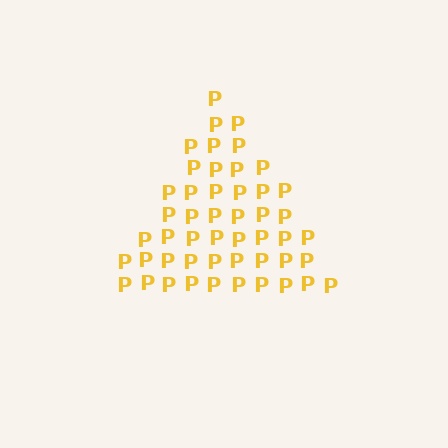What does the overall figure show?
The overall figure shows a triangle.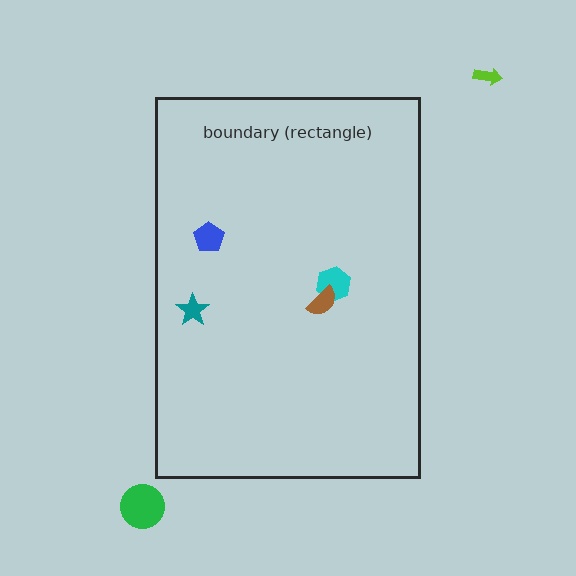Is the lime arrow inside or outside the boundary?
Outside.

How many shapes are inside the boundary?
4 inside, 2 outside.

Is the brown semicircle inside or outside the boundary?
Inside.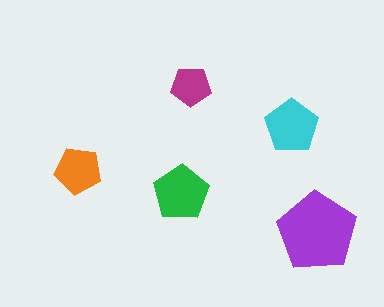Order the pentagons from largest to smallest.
the purple one, the green one, the cyan one, the orange one, the magenta one.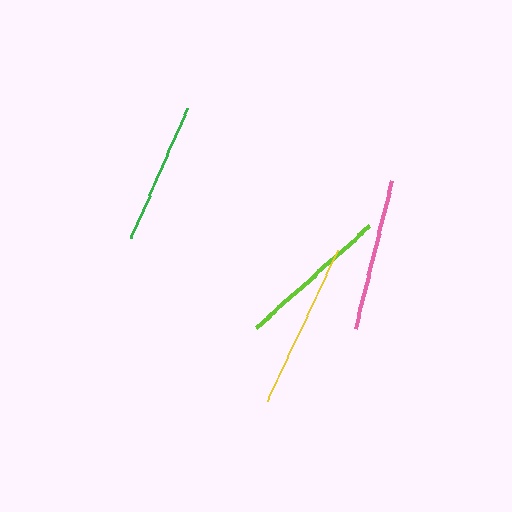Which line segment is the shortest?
The green line is the shortest at approximately 142 pixels.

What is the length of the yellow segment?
The yellow segment is approximately 166 pixels long.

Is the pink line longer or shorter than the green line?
The pink line is longer than the green line.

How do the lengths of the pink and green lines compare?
The pink and green lines are approximately the same length.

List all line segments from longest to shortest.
From longest to shortest: yellow, lime, pink, green.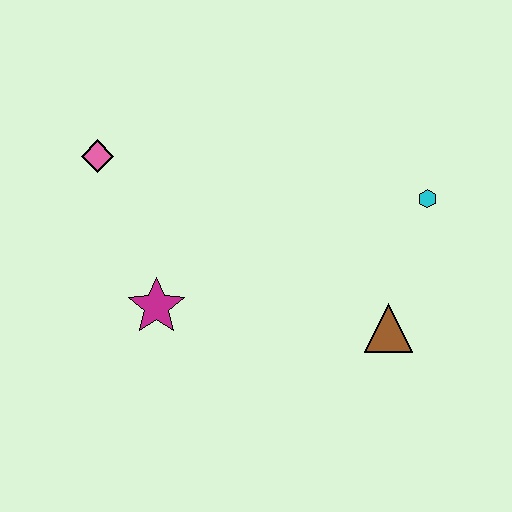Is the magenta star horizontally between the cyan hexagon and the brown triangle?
No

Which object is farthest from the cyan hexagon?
The pink diamond is farthest from the cyan hexagon.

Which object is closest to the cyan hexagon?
The brown triangle is closest to the cyan hexagon.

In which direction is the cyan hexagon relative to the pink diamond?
The cyan hexagon is to the right of the pink diamond.